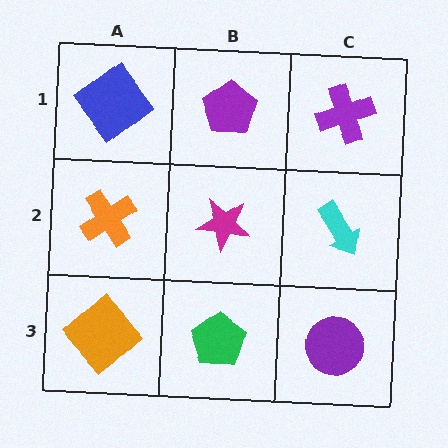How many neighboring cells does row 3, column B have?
3.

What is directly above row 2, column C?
A purple cross.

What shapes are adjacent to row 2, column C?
A purple cross (row 1, column C), a purple circle (row 3, column C), a magenta star (row 2, column B).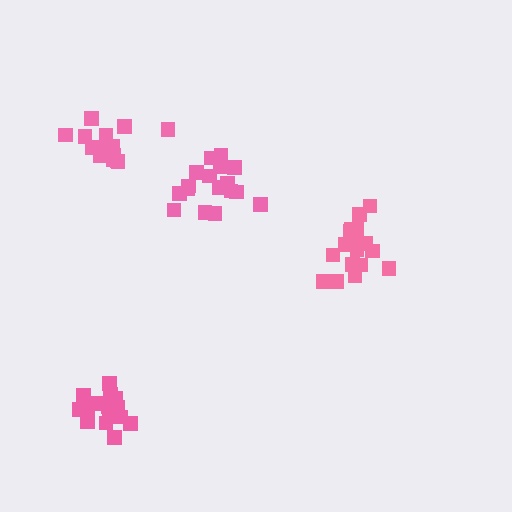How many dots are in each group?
Group 1: 17 dots, Group 2: 17 dots, Group 3: 17 dots, Group 4: 14 dots (65 total).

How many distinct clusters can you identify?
There are 4 distinct clusters.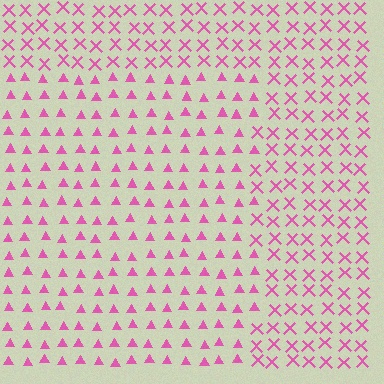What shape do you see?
I see a rectangle.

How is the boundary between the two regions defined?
The boundary is defined by a change in element shape: triangles inside vs. X marks outside. All elements share the same color and spacing.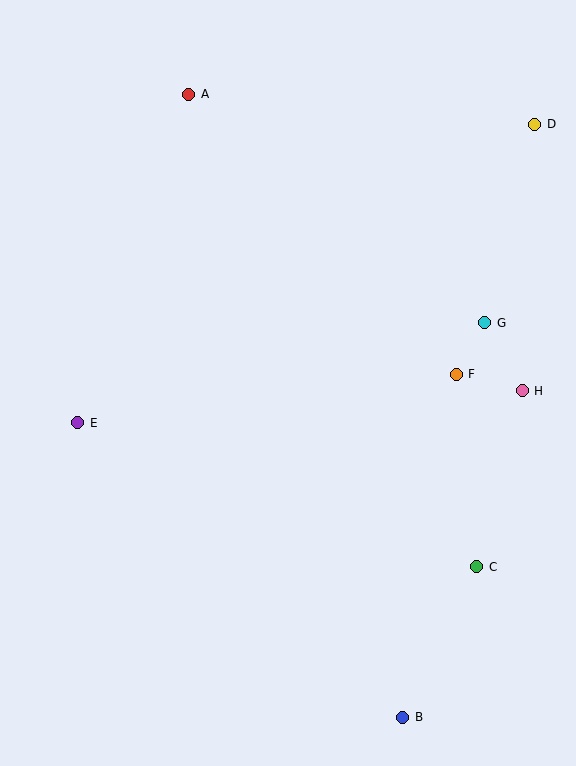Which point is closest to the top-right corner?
Point D is closest to the top-right corner.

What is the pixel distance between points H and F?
The distance between H and F is 68 pixels.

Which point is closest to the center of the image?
Point F at (456, 374) is closest to the center.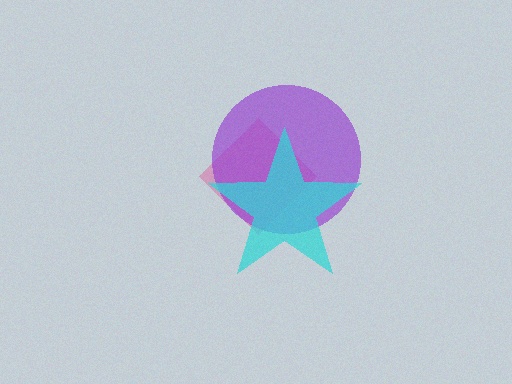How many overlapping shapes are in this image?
There are 3 overlapping shapes in the image.